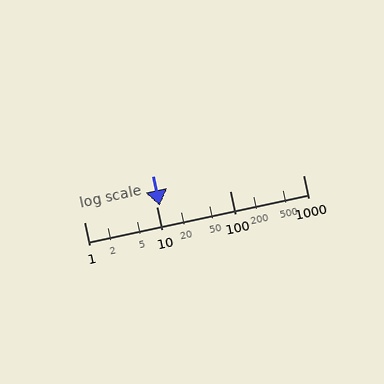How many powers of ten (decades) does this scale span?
The scale spans 3 decades, from 1 to 1000.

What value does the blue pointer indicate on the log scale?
The pointer indicates approximately 11.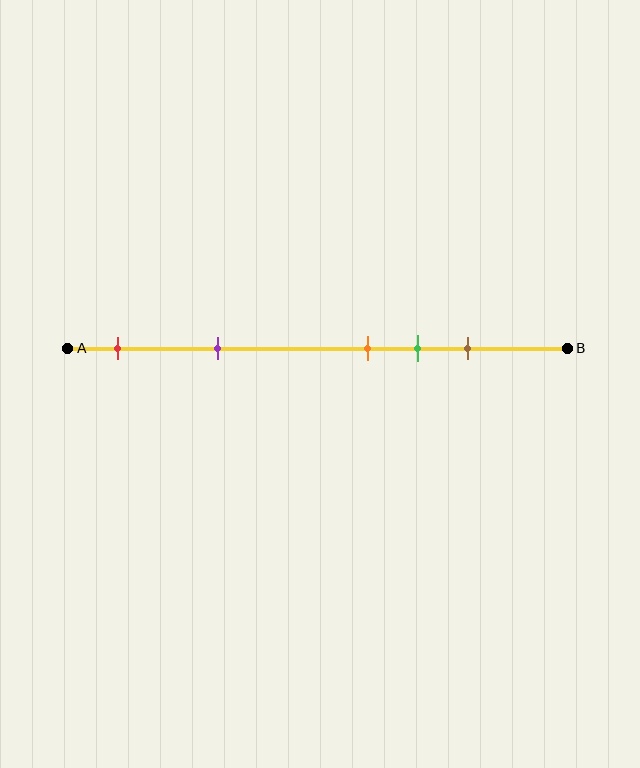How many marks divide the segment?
There are 5 marks dividing the segment.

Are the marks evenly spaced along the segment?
No, the marks are not evenly spaced.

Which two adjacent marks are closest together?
The orange and green marks are the closest adjacent pair.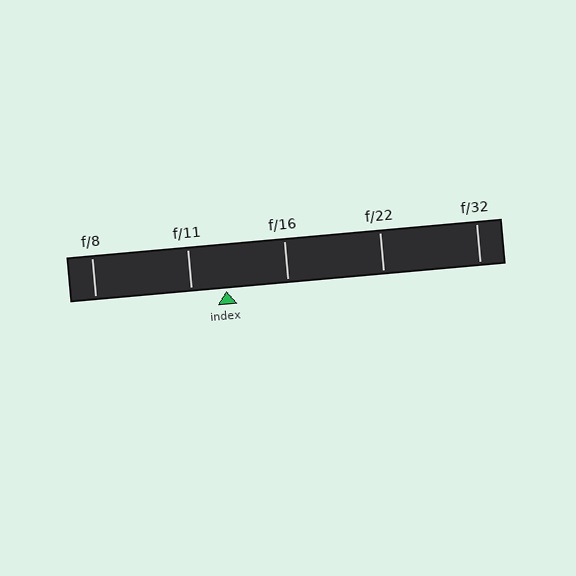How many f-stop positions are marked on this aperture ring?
There are 5 f-stop positions marked.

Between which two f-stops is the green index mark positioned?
The index mark is between f/11 and f/16.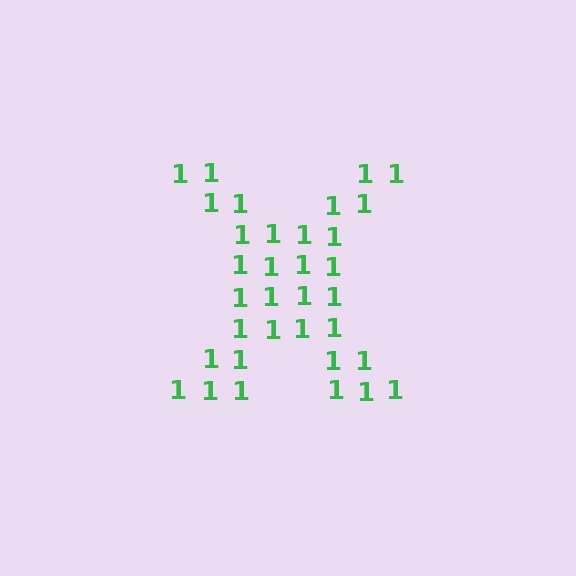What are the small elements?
The small elements are digit 1's.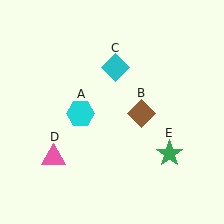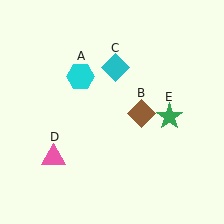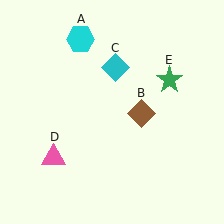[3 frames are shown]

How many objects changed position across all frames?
2 objects changed position: cyan hexagon (object A), green star (object E).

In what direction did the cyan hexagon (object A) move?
The cyan hexagon (object A) moved up.